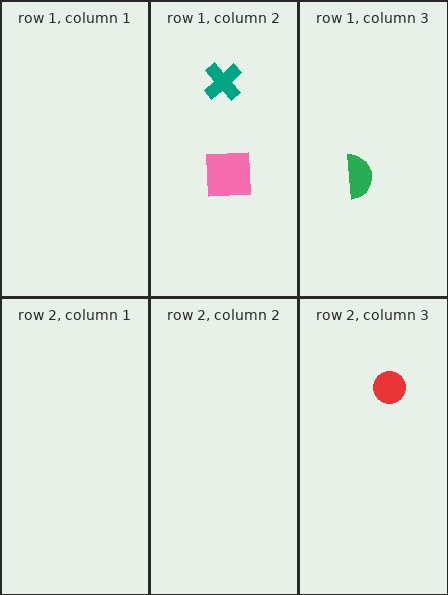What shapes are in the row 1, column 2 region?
The teal cross, the pink square.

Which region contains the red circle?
The row 2, column 3 region.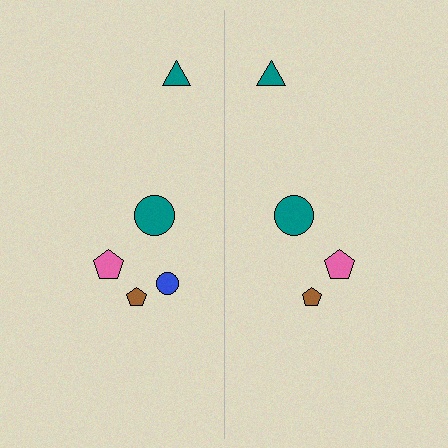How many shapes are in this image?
There are 9 shapes in this image.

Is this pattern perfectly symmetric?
No, the pattern is not perfectly symmetric. A blue circle is missing from the right side.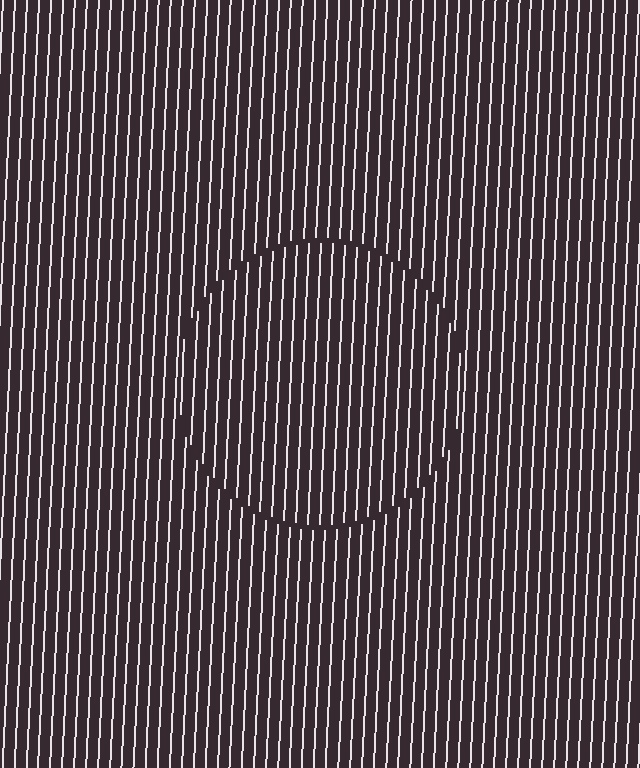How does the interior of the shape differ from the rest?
The interior of the shape contains the same grating, shifted by half a period — the contour is defined by the phase discontinuity where line-ends from the inner and outer gratings abut.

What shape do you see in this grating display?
An illusory circle. The interior of the shape contains the same grating, shifted by half a period — the contour is defined by the phase discontinuity where line-ends from the inner and outer gratings abut.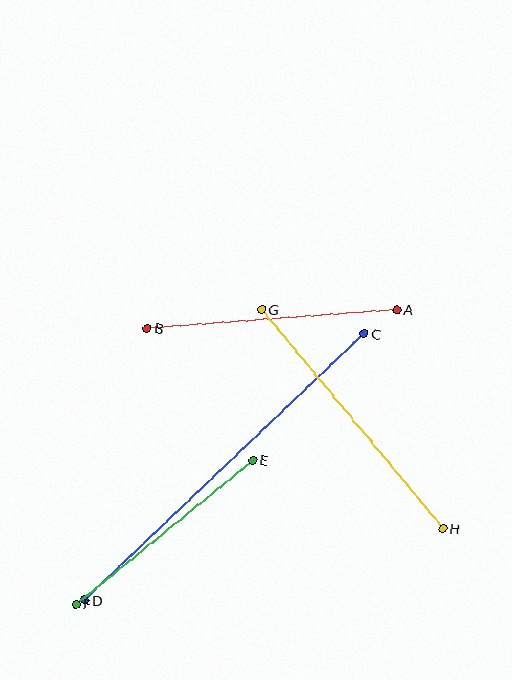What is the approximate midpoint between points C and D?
The midpoint is at approximately (224, 467) pixels.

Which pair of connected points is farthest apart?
Points C and D are farthest apart.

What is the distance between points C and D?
The distance is approximately 386 pixels.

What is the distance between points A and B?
The distance is approximately 251 pixels.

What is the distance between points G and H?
The distance is approximately 285 pixels.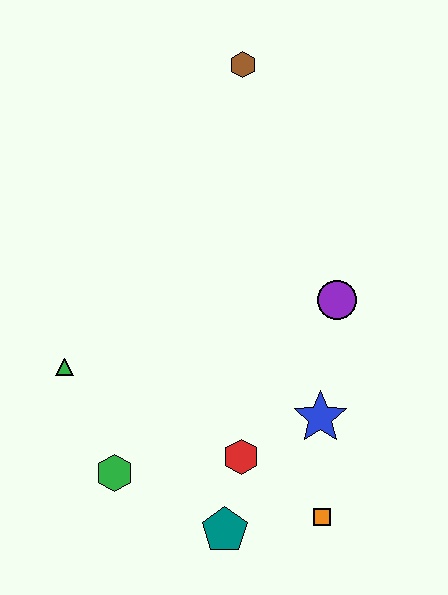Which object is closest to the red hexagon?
The teal pentagon is closest to the red hexagon.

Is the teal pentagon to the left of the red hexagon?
Yes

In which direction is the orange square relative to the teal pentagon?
The orange square is to the right of the teal pentagon.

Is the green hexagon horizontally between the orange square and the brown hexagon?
No